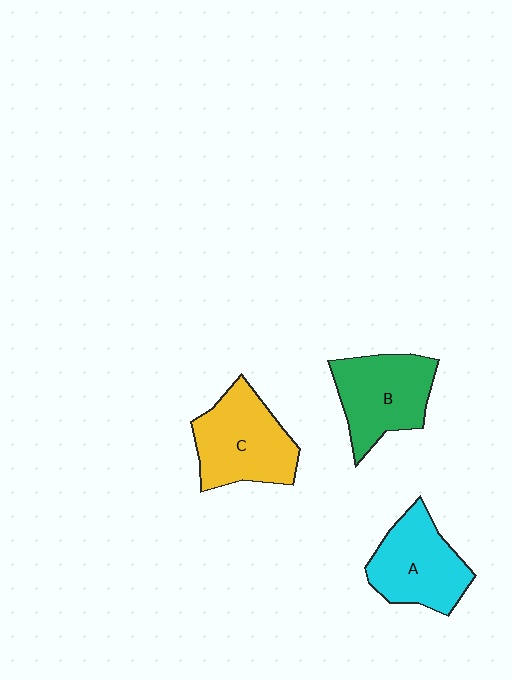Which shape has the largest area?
Shape C (yellow).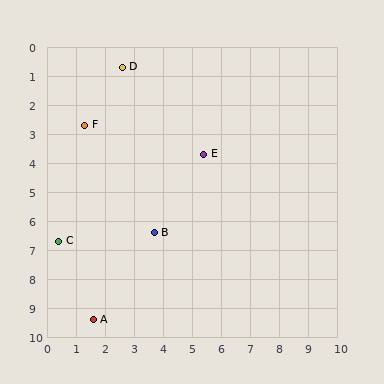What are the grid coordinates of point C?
Point C is at approximately (0.4, 6.7).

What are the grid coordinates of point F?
Point F is at approximately (1.3, 2.7).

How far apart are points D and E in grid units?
Points D and E are about 4.1 grid units apart.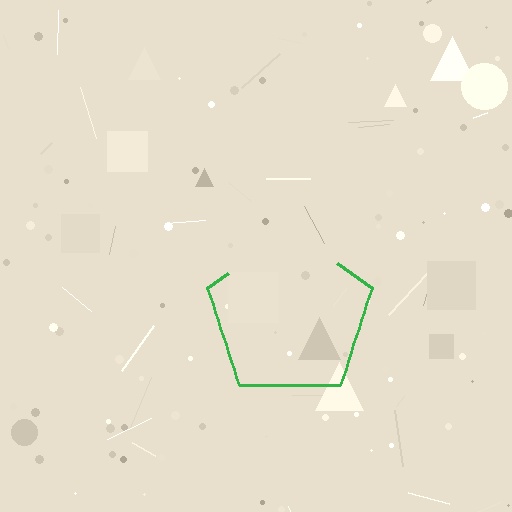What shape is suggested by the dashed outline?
The dashed outline suggests a pentagon.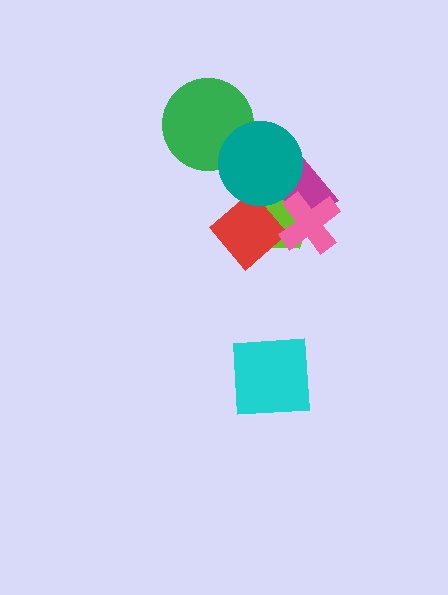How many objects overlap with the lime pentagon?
4 objects overlap with the lime pentagon.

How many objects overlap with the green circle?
1 object overlaps with the green circle.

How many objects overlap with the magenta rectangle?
3 objects overlap with the magenta rectangle.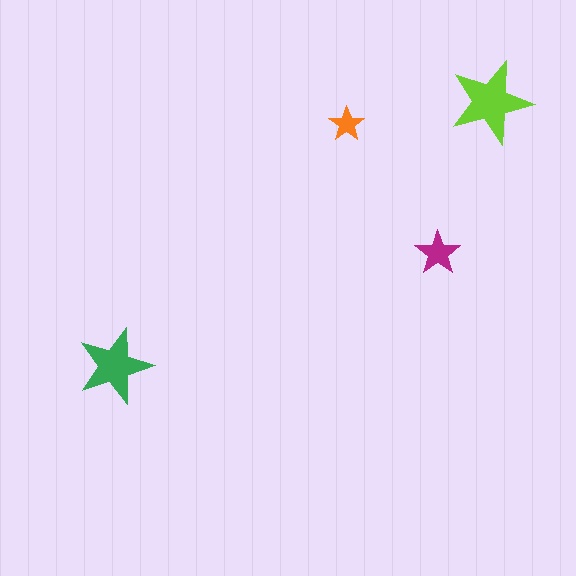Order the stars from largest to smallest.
the lime one, the green one, the magenta one, the orange one.